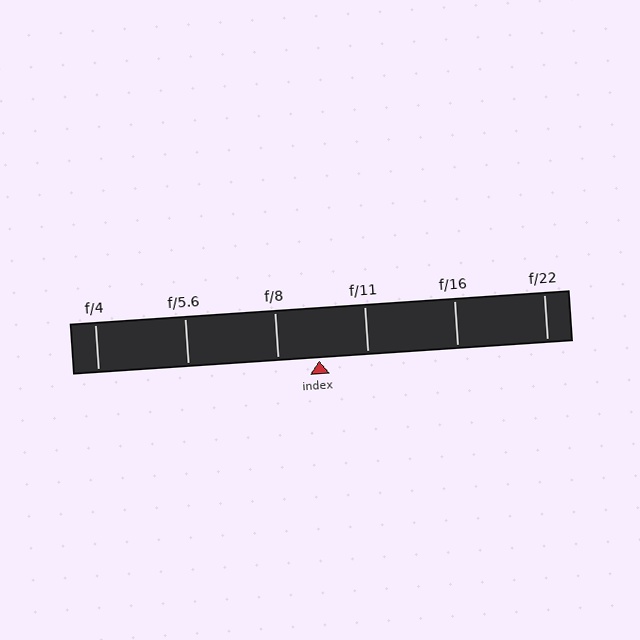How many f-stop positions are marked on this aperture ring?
There are 6 f-stop positions marked.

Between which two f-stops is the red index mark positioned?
The index mark is between f/8 and f/11.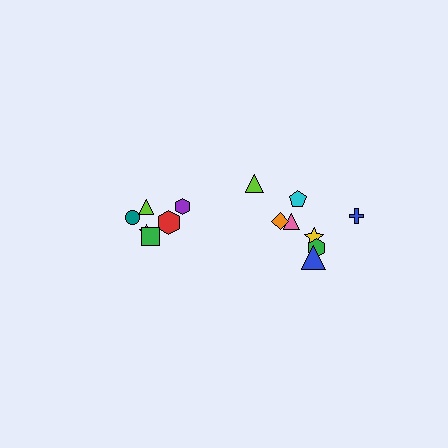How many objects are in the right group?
There are 8 objects.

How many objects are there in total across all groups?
There are 14 objects.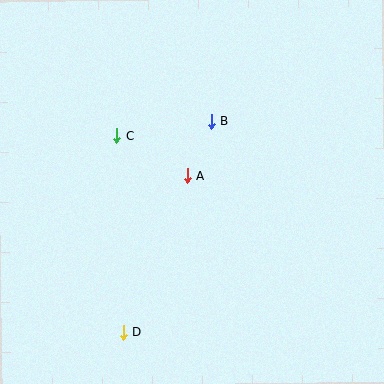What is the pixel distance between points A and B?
The distance between A and B is 60 pixels.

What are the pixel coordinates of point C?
Point C is at (117, 136).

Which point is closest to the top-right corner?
Point B is closest to the top-right corner.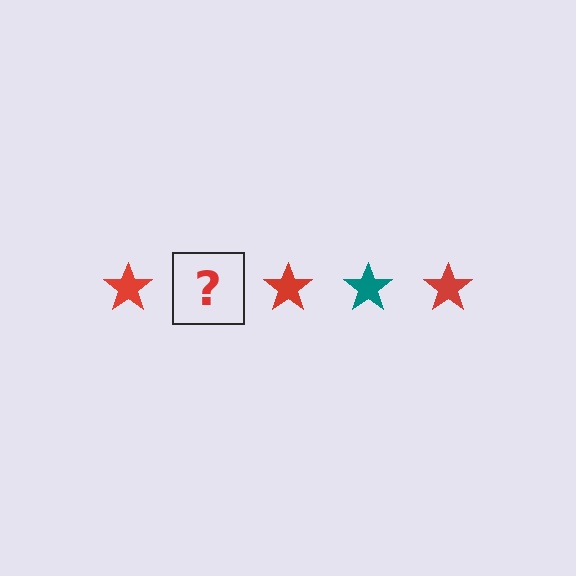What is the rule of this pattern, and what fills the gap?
The rule is that the pattern cycles through red, teal stars. The gap should be filled with a teal star.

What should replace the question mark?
The question mark should be replaced with a teal star.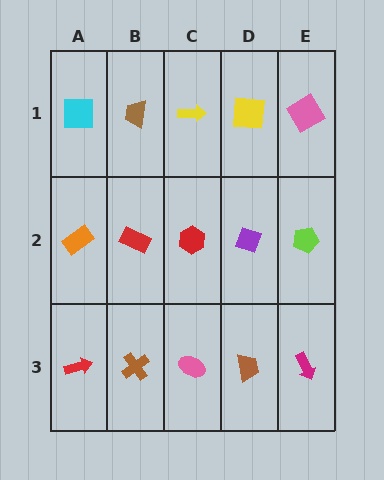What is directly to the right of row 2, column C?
A purple diamond.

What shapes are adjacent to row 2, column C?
A yellow arrow (row 1, column C), a pink ellipse (row 3, column C), a red rectangle (row 2, column B), a purple diamond (row 2, column D).